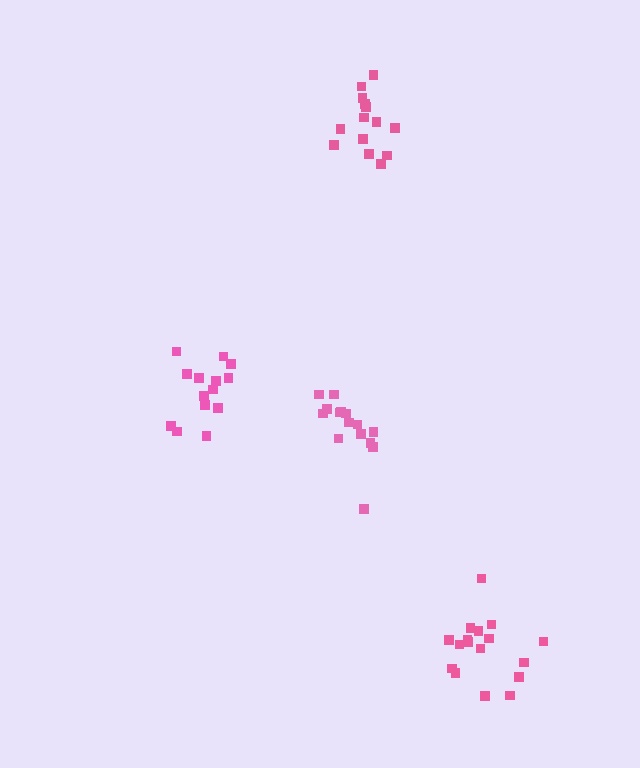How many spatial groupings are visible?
There are 4 spatial groupings.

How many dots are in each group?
Group 1: 14 dots, Group 2: 15 dots, Group 3: 18 dots, Group 4: 14 dots (61 total).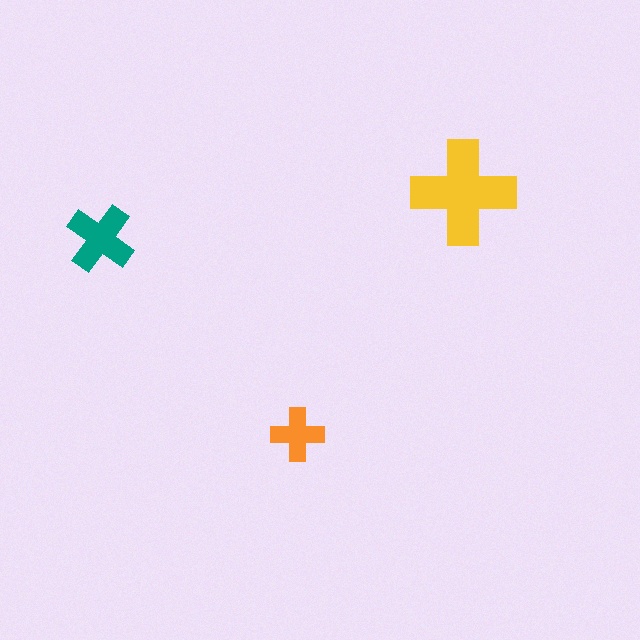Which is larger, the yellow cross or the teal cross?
The yellow one.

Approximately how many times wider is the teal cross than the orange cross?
About 1.5 times wider.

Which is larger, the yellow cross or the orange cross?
The yellow one.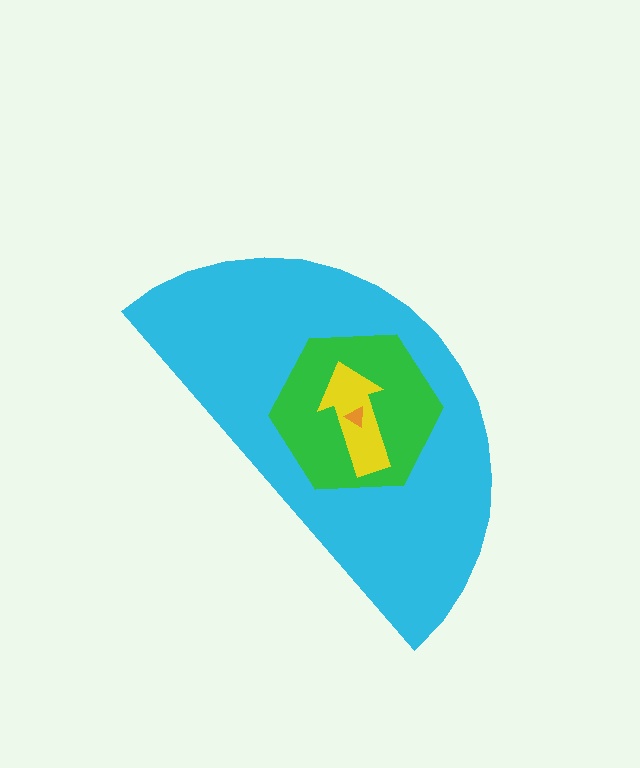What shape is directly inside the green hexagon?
The yellow arrow.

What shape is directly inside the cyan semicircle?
The green hexagon.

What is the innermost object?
The orange triangle.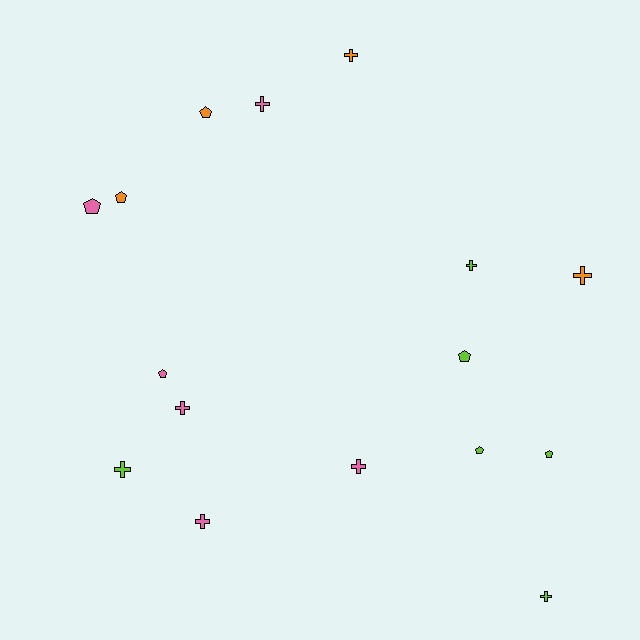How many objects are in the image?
There are 16 objects.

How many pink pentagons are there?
There are 2 pink pentagons.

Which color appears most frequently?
Lime, with 6 objects.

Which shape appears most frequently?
Cross, with 9 objects.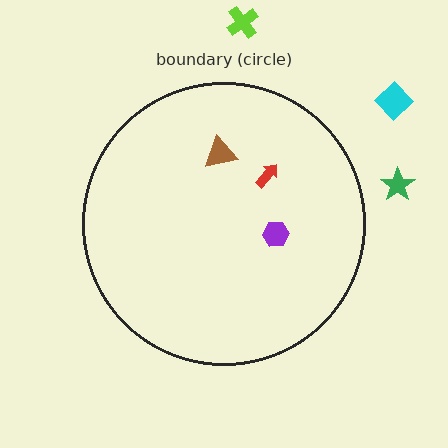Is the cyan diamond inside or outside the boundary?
Outside.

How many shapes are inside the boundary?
3 inside, 3 outside.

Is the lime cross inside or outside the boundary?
Outside.